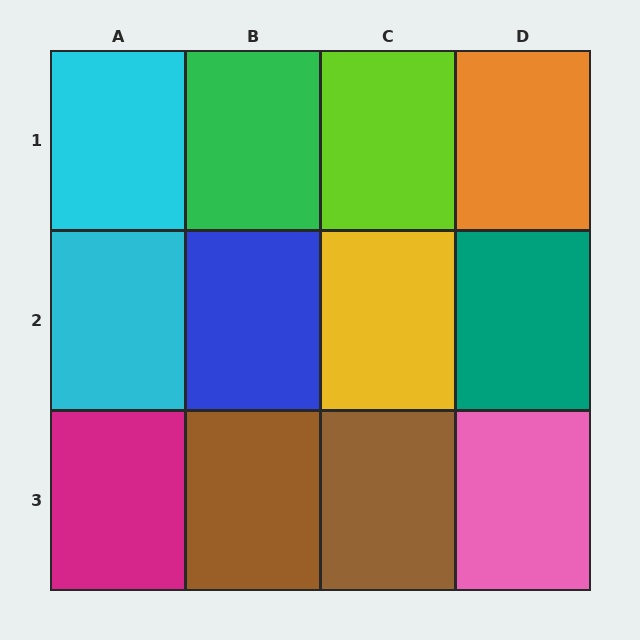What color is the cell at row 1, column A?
Cyan.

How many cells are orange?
1 cell is orange.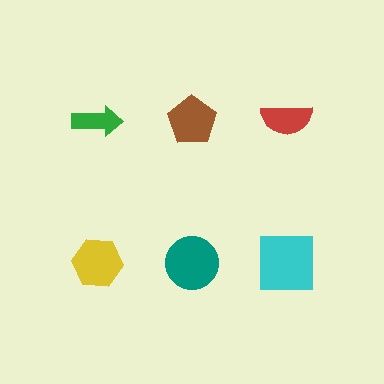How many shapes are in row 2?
3 shapes.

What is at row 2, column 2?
A teal circle.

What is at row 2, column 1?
A yellow hexagon.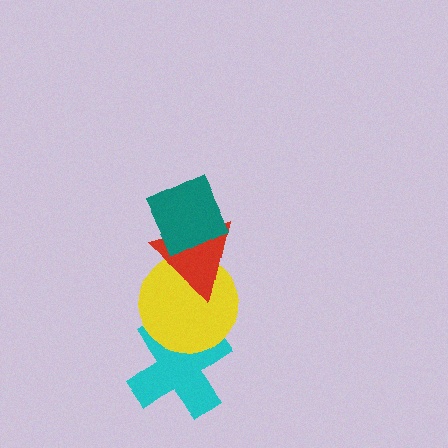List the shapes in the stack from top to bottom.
From top to bottom: the teal diamond, the red triangle, the yellow circle, the cyan cross.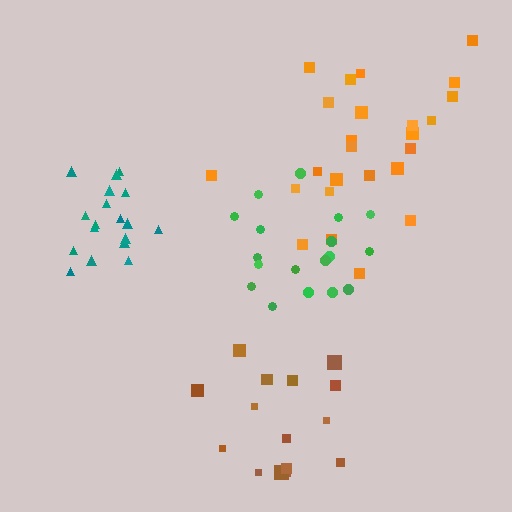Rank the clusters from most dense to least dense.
teal, brown, green, orange.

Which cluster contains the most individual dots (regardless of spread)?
Orange (25).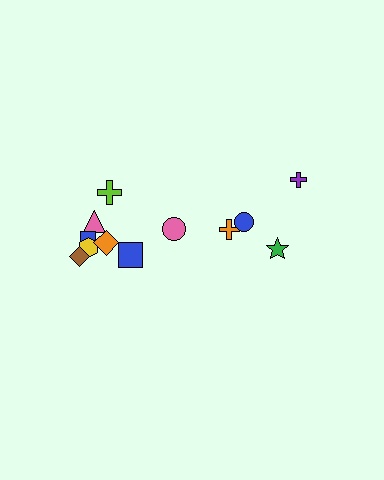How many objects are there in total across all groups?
There are 12 objects.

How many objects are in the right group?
There are 4 objects.